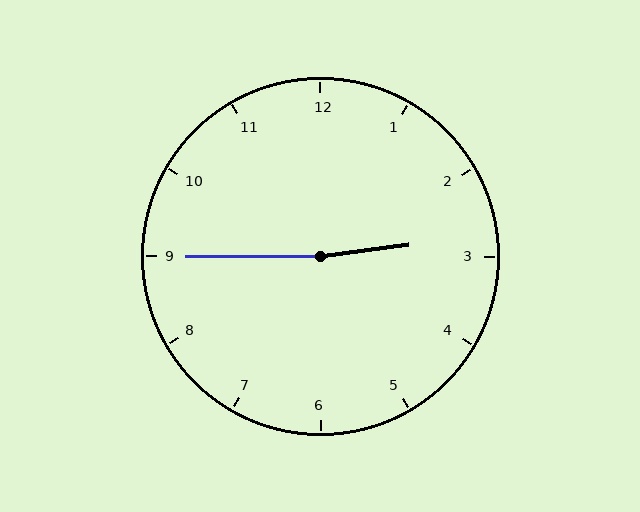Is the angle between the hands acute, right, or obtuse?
It is obtuse.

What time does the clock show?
2:45.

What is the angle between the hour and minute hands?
Approximately 172 degrees.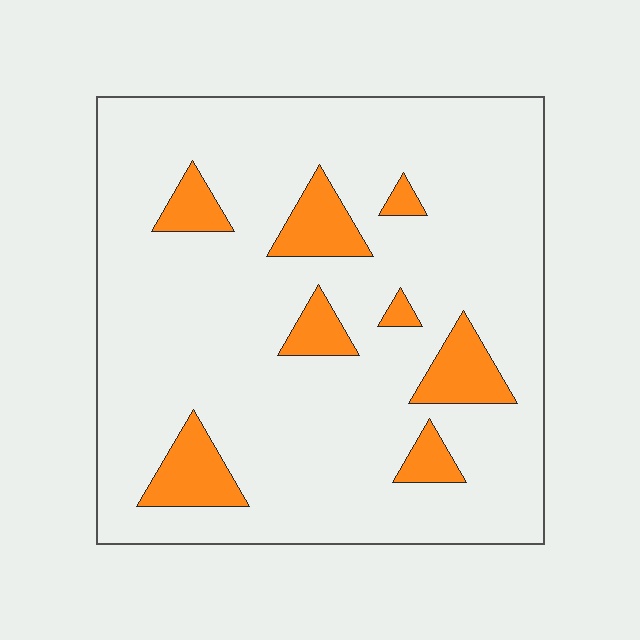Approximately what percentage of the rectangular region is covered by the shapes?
Approximately 15%.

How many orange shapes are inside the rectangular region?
8.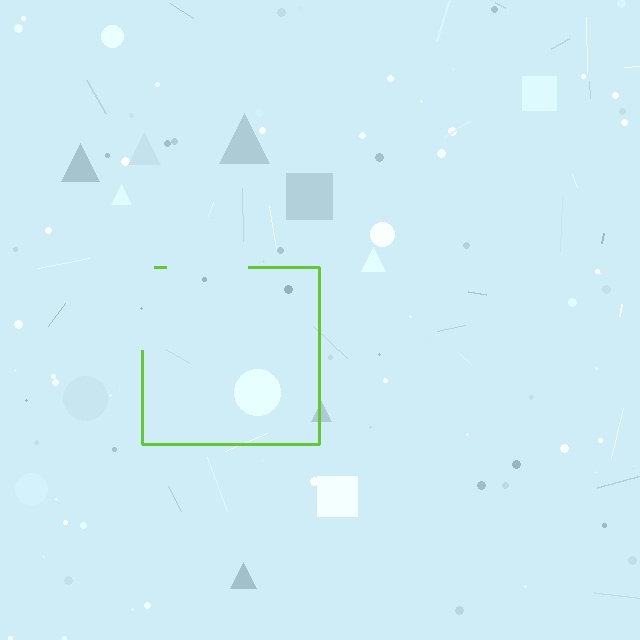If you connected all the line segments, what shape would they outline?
They would outline a square.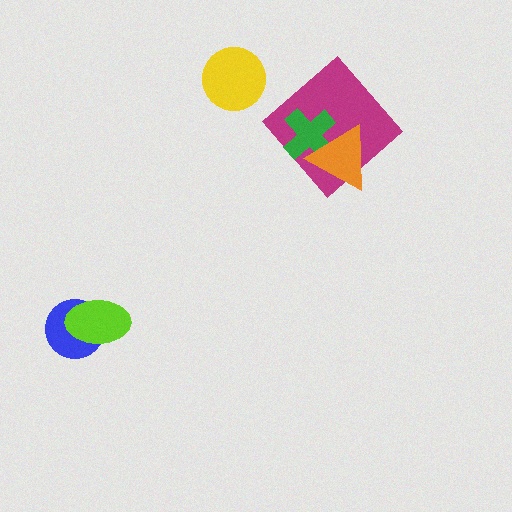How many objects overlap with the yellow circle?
0 objects overlap with the yellow circle.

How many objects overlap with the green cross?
2 objects overlap with the green cross.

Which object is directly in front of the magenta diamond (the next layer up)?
The green cross is directly in front of the magenta diamond.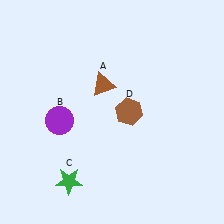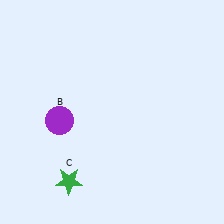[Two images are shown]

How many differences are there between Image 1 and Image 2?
There are 2 differences between the two images.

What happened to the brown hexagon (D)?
The brown hexagon (D) was removed in Image 2. It was in the top-right area of Image 1.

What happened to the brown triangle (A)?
The brown triangle (A) was removed in Image 2. It was in the top-left area of Image 1.